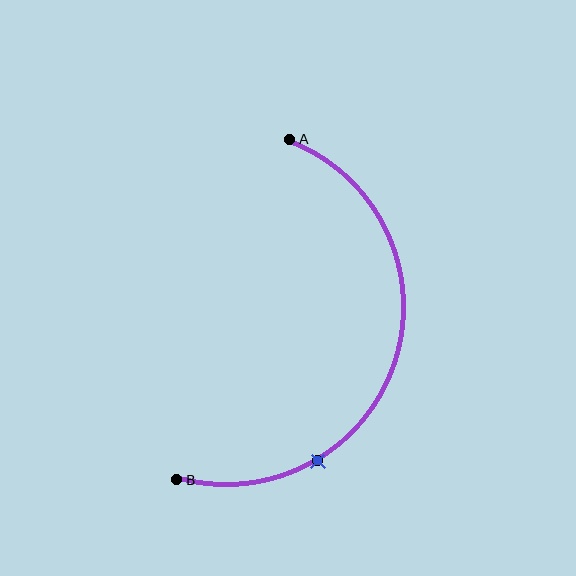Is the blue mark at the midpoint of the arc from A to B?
No. The blue mark lies on the arc but is closer to endpoint B. The arc midpoint would be at the point on the curve equidistant along the arc from both A and B.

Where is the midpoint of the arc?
The arc midpoint is the point on the curve farthest from the straight line joining A and B. It sits to the right of that line.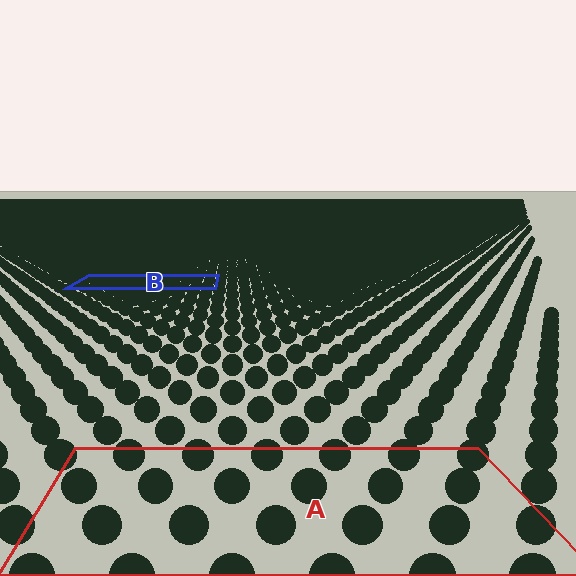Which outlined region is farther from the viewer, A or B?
Region B is farther from the viewer — the texture elements inside it appear smaller and more densely packed.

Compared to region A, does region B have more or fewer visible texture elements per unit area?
Region B has more texture elements per unit area — they are packed more densely because it is farther away.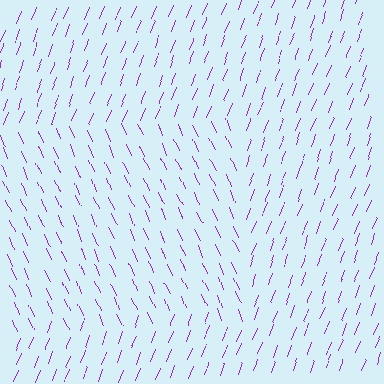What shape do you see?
I see a rectangle.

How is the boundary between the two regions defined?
The boundary is defined purely by a change in line orientation (approximately 45 degrees difference). All lines are the same color and thickness.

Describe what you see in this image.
The image is filled with small purple line segments. A rectangle region in the image has lines oriented differently from the surrounding lines, creating a visible texture boundary.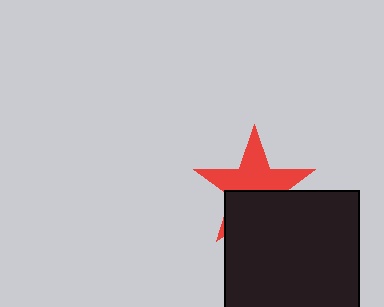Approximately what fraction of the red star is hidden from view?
Roughly 45% of the red star is hidden behind the black rectangle.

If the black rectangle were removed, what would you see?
You would see the complete red star.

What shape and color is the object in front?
The object in front is a black rectangle.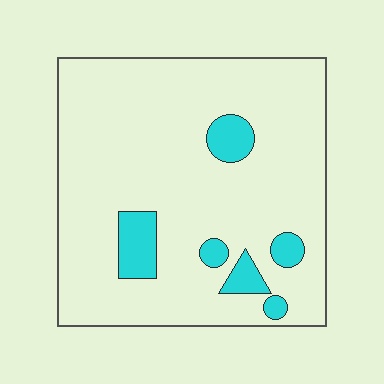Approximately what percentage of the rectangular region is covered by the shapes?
Approximately 10%.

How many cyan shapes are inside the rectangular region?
6.